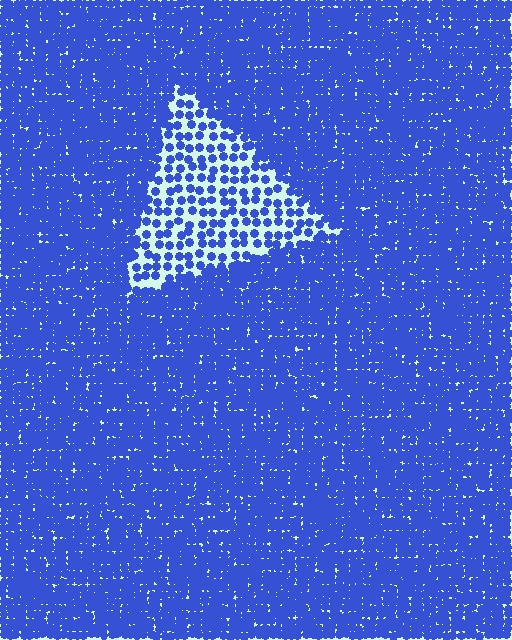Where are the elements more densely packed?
The elements are more densely packed outside the triangle boundary.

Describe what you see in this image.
The image contains small blue elements arranged at two different densities. A triangle-shaped region is visible where the elements are less densely packed than the surrounding area.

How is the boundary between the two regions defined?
The boundary is defined by a change in element density (approximately 2.6x ratio). All elements are the same color, size, and shape.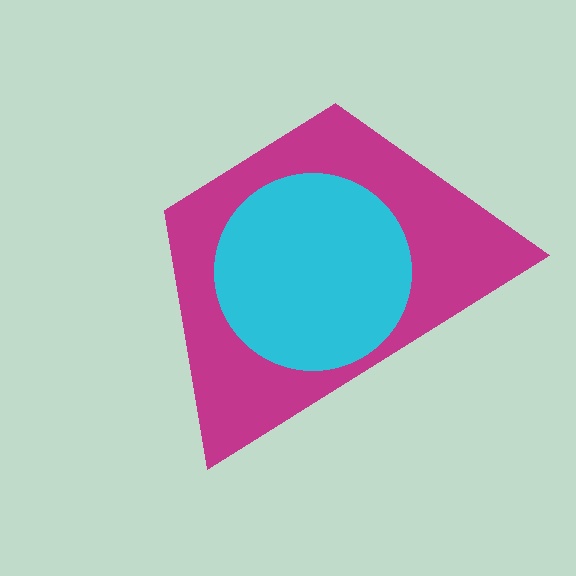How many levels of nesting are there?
2.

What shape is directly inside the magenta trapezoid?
The cyan circle.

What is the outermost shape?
The magenta trapezoid.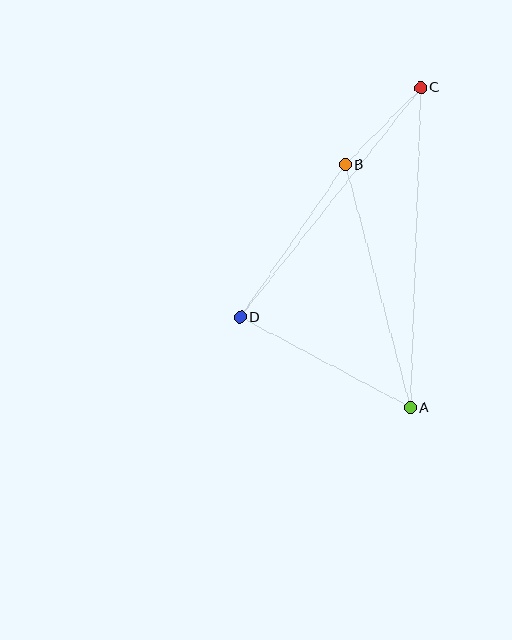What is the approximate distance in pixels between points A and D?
The distance between A and D is approximately 192 pixels.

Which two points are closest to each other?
Points B and C are closest to each other.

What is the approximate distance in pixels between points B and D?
The distance between B and D is approximately 185 pixels.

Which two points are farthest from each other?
Points A and C are farthest from each other.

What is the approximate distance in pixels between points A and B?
The distance between A and B is approximately 251 pixels.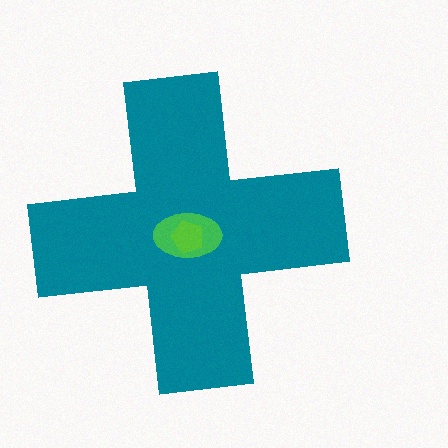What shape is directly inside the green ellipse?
The lime pentagon.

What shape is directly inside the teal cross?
The green ellipse.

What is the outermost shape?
The teal cross.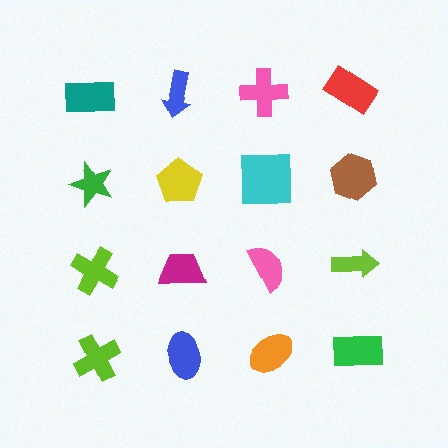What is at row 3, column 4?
A lime arrow.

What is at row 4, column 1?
A lime cross.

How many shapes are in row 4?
4 shapes.